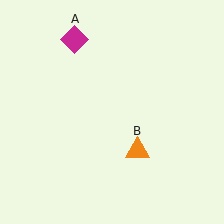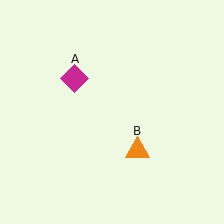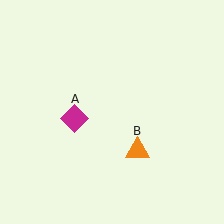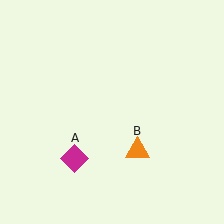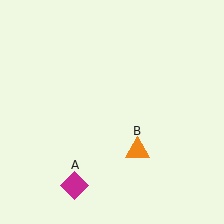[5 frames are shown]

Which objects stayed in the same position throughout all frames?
Orange triangle (object B) remained stationary.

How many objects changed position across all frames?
1 object changed position: magenta diamond (object A).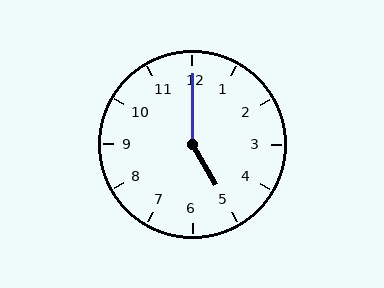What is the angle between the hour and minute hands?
Approximately 150 degrees.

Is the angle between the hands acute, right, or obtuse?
It is obtuse.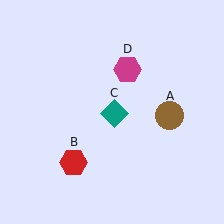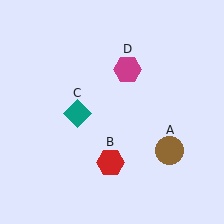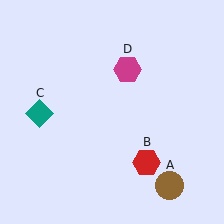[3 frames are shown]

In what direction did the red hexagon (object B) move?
The red hexagon (object B) moved right.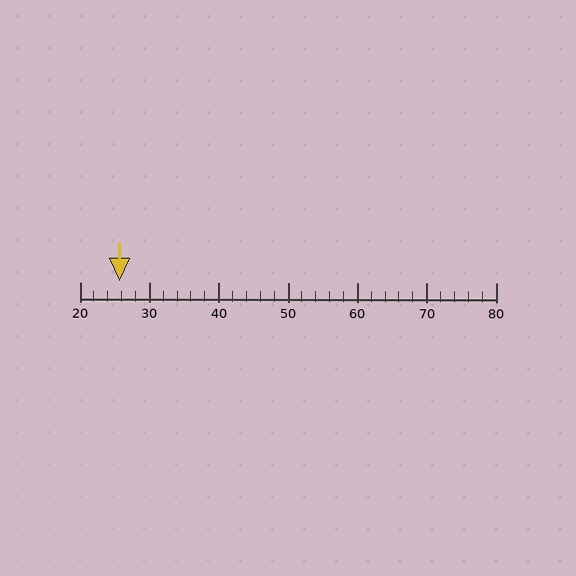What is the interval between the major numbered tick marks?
The major tick marks are spaced 10 units apart.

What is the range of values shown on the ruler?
The ruler shows values from 20 to 80.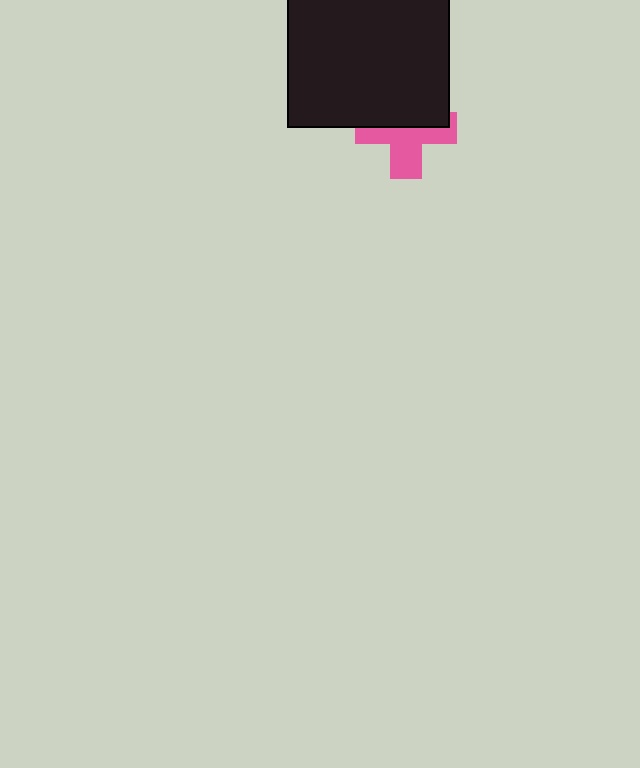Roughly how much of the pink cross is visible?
About half of it is visible (roughly 53%).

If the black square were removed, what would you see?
You would see the complete pink cross.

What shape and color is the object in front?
The object in front is a black square.